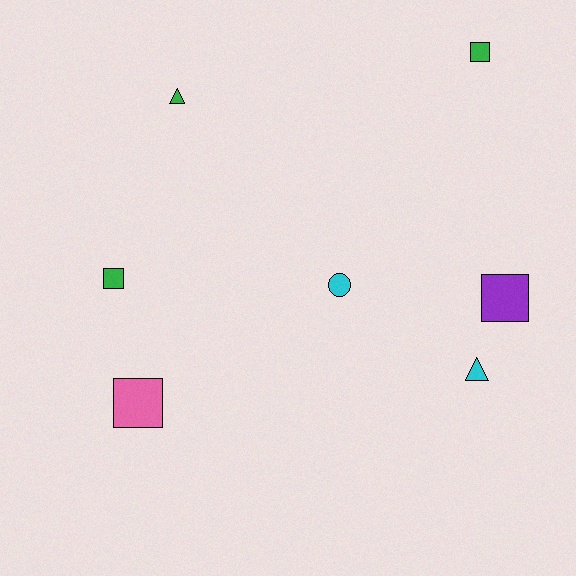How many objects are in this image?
There are 7 objects.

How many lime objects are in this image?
There are no lime objects.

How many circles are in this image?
There is 1 circle.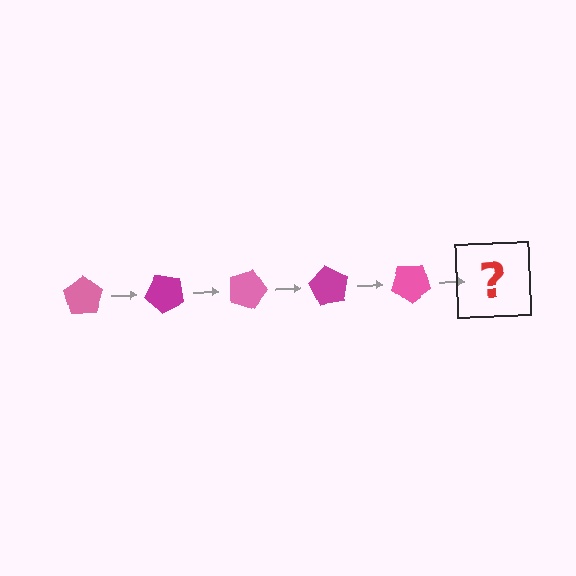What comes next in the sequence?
The next element should be a magenta pentagon, rotated 225 degrees from the start.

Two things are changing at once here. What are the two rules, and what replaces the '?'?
The two rules are that it rotates 45 degrees each step and the color cycles through pink and magenta. The '?' should be a magenta pentagon, rotated 225 degrees from the start.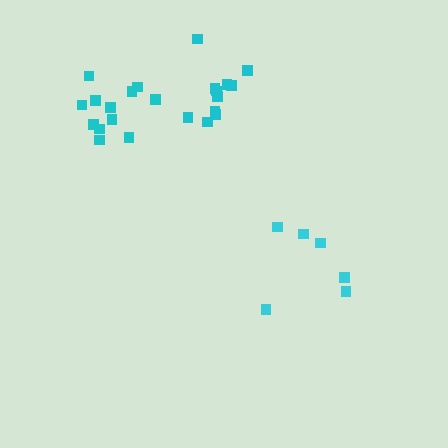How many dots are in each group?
Group 1: 11 dots, Group 2: 6 dots, Group 3: 12 dots (29 total).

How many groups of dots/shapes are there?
There are 3 groups.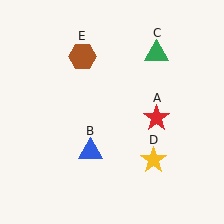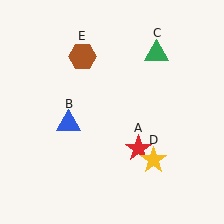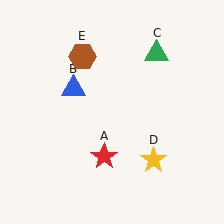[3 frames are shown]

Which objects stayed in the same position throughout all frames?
Green triangle (object C) and yellow star (object D) and brown hexagon (object E) remained stationary.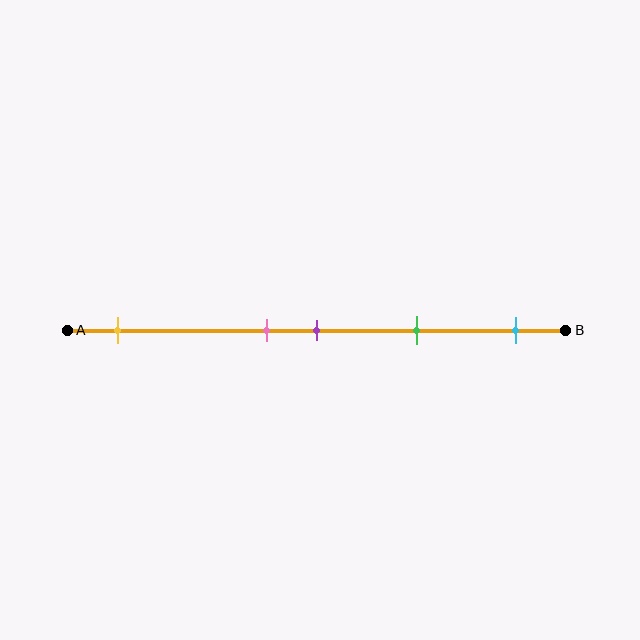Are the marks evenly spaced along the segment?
No, the marks are not evenly spaced.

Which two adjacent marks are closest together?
The pink and purple marks are the closest adjacent pair.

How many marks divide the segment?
There are 5 marks dividing the segment.